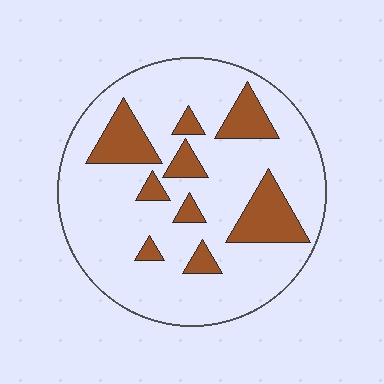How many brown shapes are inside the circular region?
9.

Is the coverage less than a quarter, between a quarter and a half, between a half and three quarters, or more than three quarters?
Less than a quarter.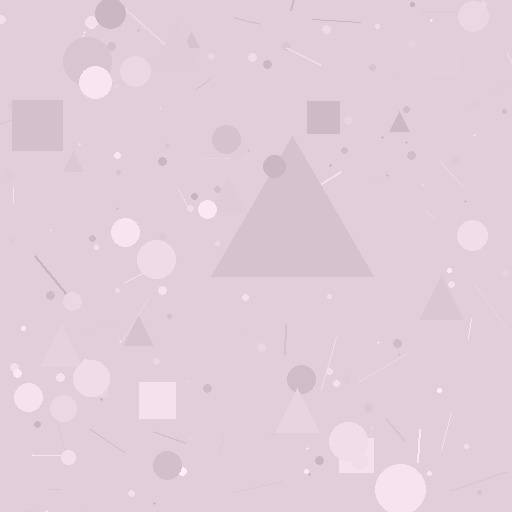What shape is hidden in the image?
A triangle is hidden in the image.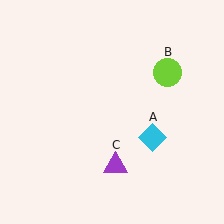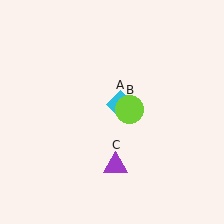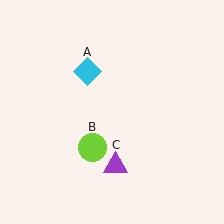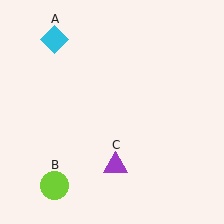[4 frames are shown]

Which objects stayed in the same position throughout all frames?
Purple triangle (object C) remained stationary.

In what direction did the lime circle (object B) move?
The lime circle (object B) moved down and to the left.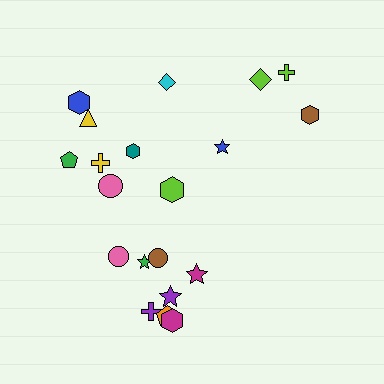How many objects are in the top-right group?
There are 4 objects.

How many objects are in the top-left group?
There are 8 objects.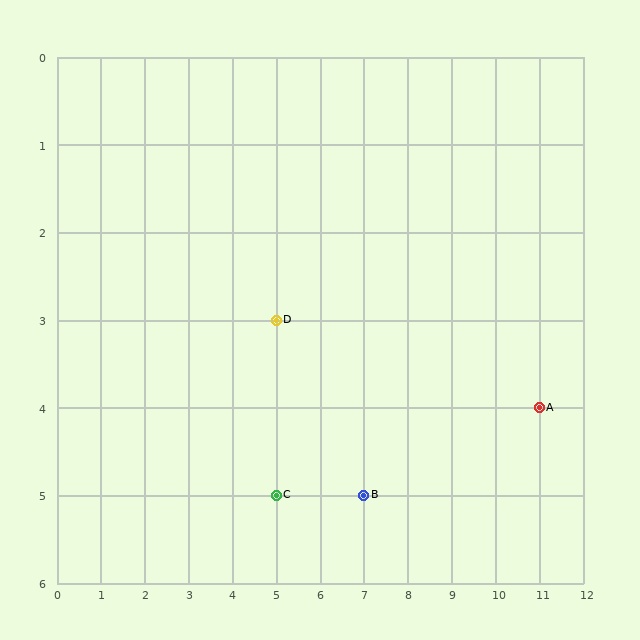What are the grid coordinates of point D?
Point D is at grid coordinates (5, 3).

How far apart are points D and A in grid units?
Points D and A are 6 columns and 1 row apart (about 6.1 grid units diagonally).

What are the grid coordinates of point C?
Point C is at grid coordinates (5, 5).